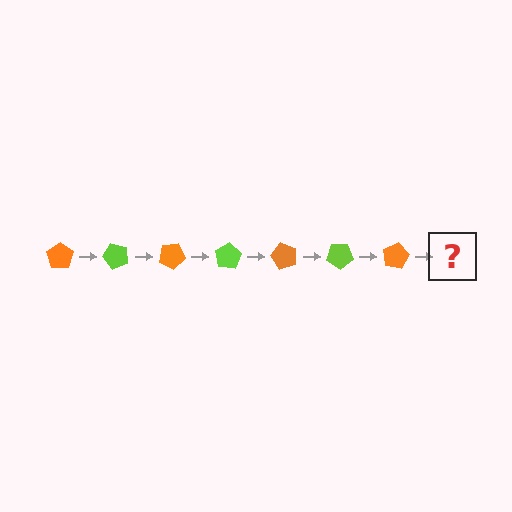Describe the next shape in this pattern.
It should be a lime pentagon, rotated 350 degrees from the start.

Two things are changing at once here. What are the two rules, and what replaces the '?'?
The two rules are that it rotates 50 degrees each step and the color cycles through orange and lime. The '?' should be a lime pentagon, rotated 350 degrees from the start.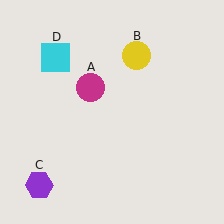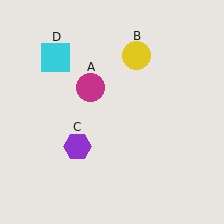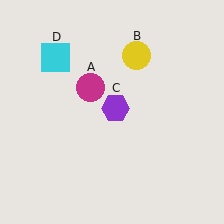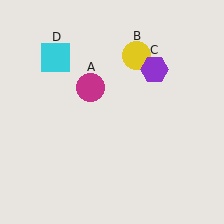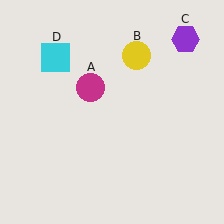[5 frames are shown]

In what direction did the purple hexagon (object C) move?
The purple hexagon (object C) moved up and to the right.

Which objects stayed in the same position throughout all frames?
Magenta circle (object A) and yellow circle (object B) and cyan square (object D) remained stationary.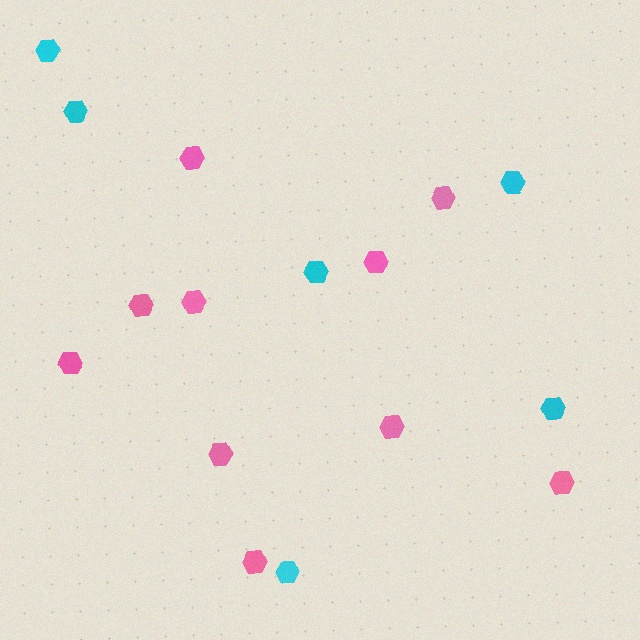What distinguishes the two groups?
There are 2 groups: one group of cyan hexagons (6) and one group of pink hexagons (10).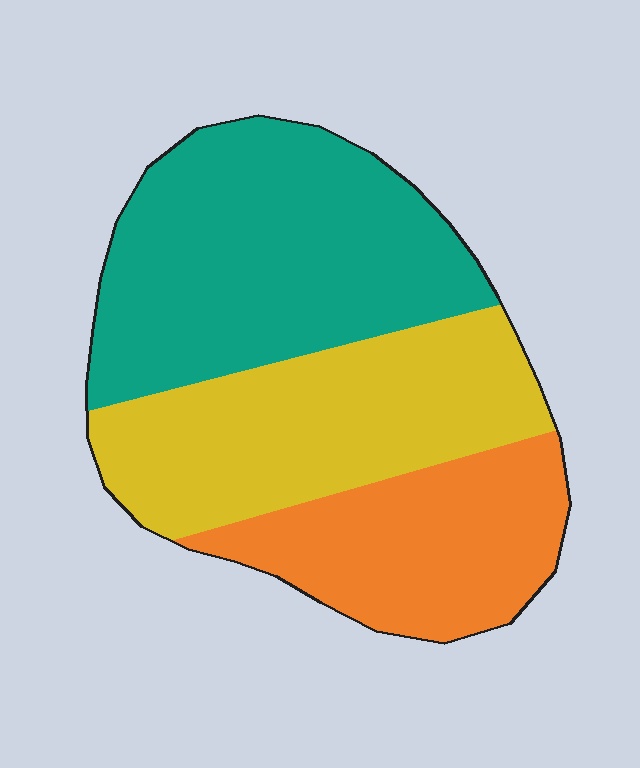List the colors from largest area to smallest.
From largest to smallest: teal, yellow, orange.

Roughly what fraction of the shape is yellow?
Yellow takes up between a third and a half of the shape.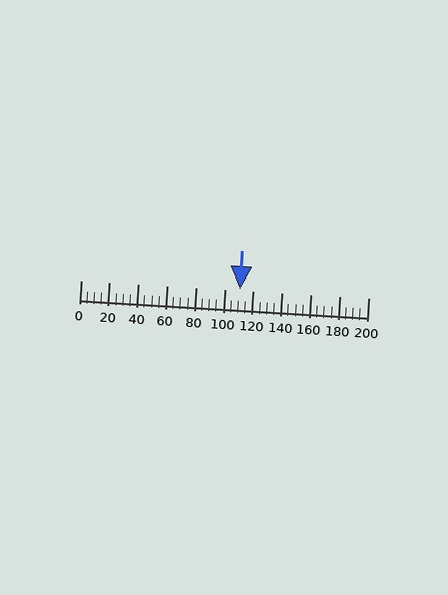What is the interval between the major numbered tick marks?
The major tick marks are spaced 20 units apart.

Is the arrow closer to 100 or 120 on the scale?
The arrow is closer to 120.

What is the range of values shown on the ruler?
The ruler shows values from 0 to 200.